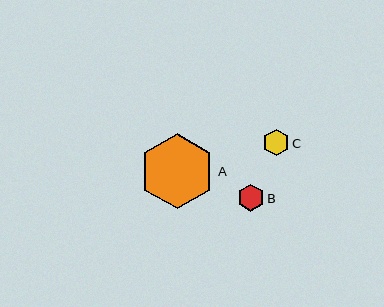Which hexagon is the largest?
Hexagon A is the largest with a size of approximately 75 pixels.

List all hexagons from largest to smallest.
From largest to smallest: A, B, C.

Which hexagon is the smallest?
Hexagon C is the smallest with a size of approximately 27 pixels.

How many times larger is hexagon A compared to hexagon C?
Hexagon A is approximately 2.8 times the size of hexagon C.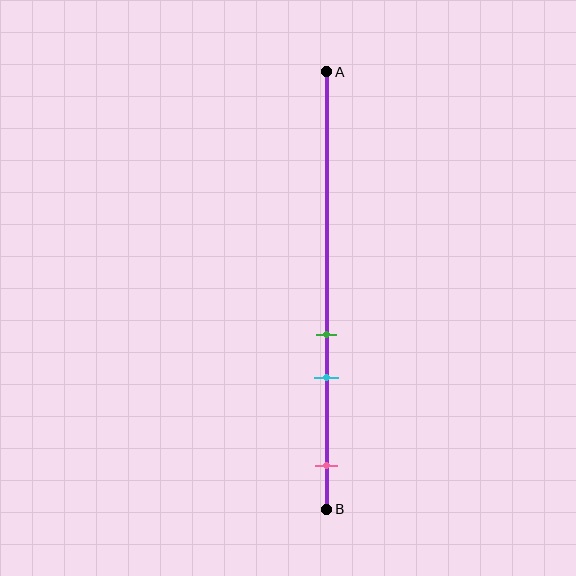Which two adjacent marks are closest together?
The green and cyan marks are the closest adjacent pair.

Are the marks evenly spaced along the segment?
No, the marks are not evenly spaced.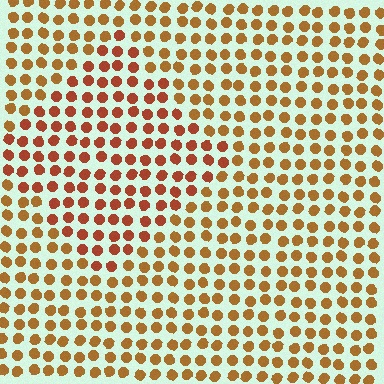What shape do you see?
I see a diamond.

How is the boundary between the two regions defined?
The boundary is defined purely by a slight shift in hue (about 23 degrees). Spacing, size, and orientation are identical on both sides.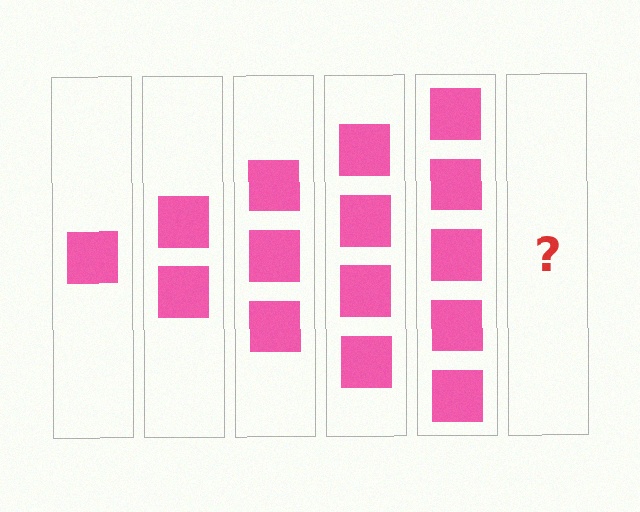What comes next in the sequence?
The next element should be 6 squares.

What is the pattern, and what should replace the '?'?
The pattern is that each step adds one more square. The '?' should be 6 squares.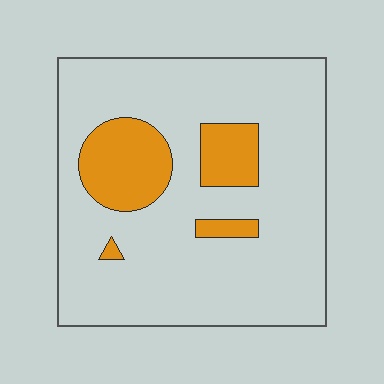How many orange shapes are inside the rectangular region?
4.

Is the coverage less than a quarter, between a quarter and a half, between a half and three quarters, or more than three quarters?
Less than a quarter.